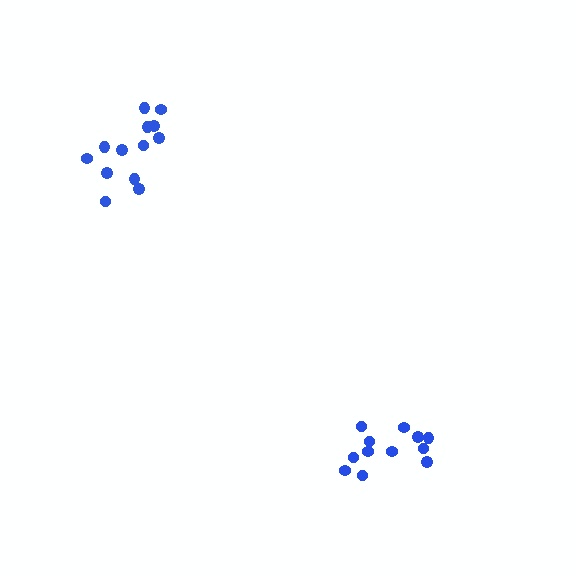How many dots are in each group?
Group 1: 12 dots, Group 2: 13 dots (25 total).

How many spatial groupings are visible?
There are 2 spatial groupings.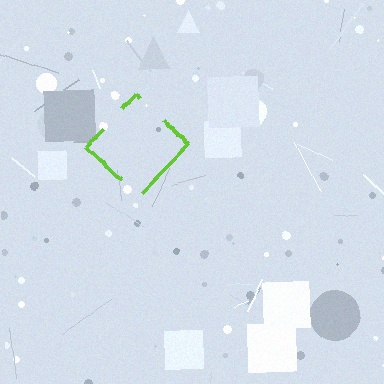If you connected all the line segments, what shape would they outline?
They would outline a diamond.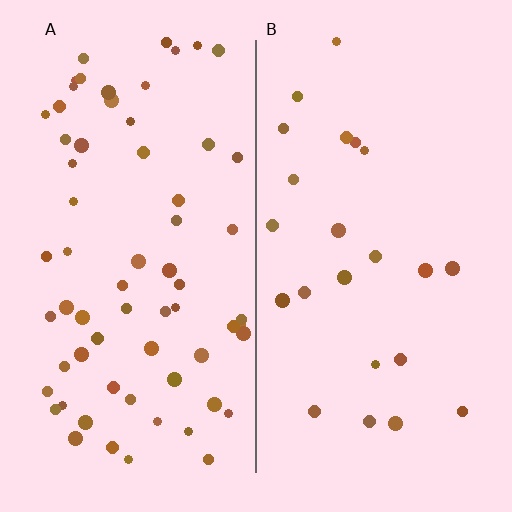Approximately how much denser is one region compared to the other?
Approximately 2.9× — region A over region B.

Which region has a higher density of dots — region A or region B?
A (the left).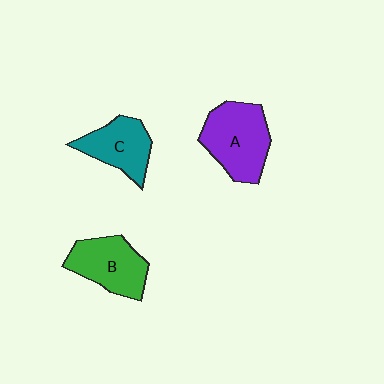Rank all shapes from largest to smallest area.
From largest to smallest: A (purple), B (green), C (teal).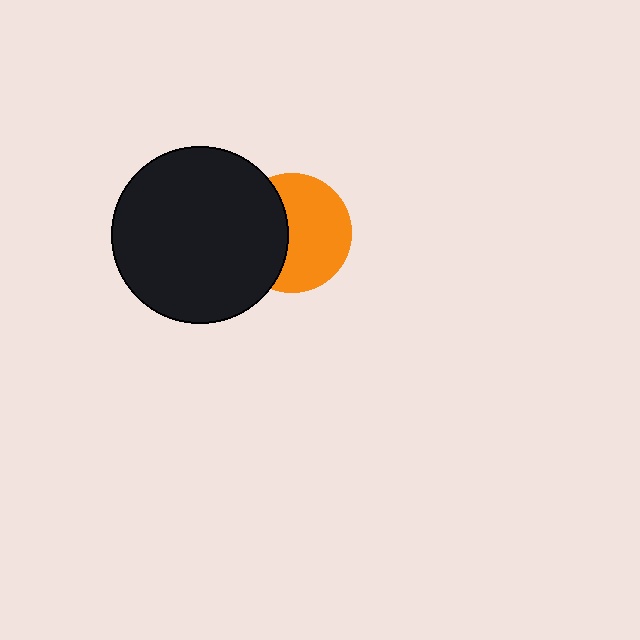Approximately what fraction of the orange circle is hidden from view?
Roughly 40% of the orange circle is hidden behind the black circle.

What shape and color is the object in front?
The object in front is a black circle.